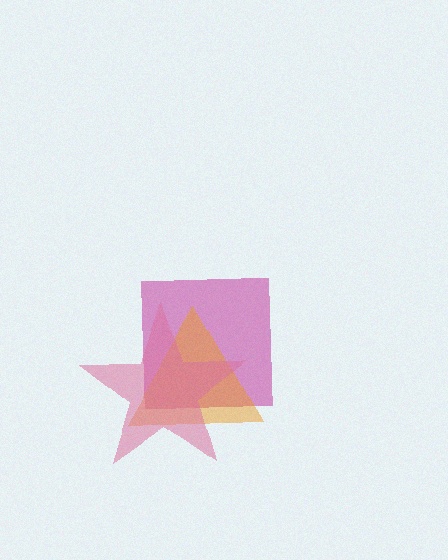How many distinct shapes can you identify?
There are 3 distinct shapes: a magenta square, an orange triangle, a pink star.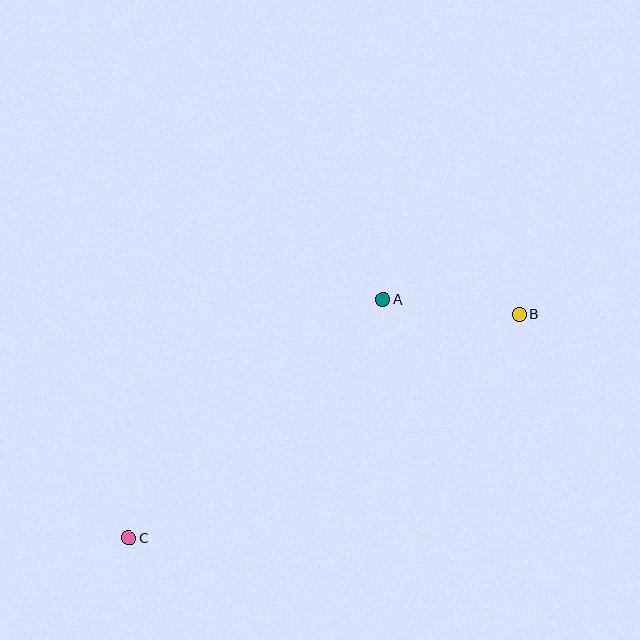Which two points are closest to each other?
Points A and B are closest to each other.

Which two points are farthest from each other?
Points B and C are farthest from each other.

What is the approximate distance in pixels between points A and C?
The distance between A and C is approximately 349 pixels.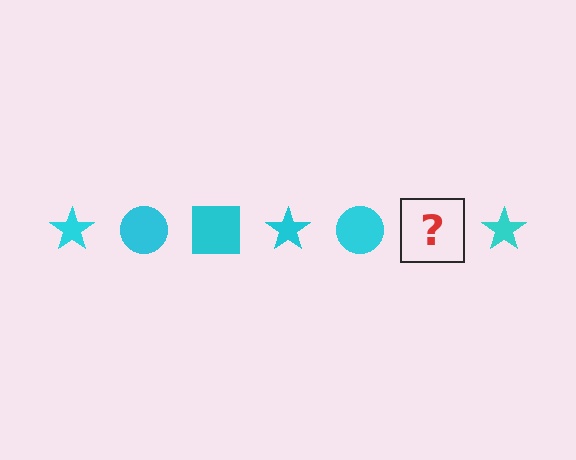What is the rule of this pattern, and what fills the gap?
The rule is that the pattern cycles through star, circle, square shapes in cyan. The gap should be filled with a cyan square.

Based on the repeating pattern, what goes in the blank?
The blank should be a cyan square.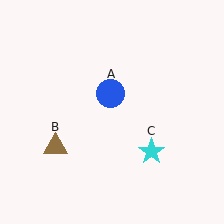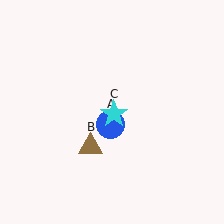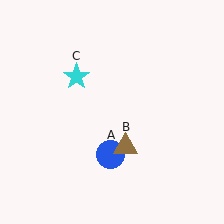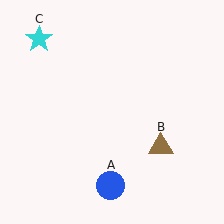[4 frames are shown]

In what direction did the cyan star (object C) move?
The cyan star (object C) moved up and to the left.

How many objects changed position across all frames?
3 objects changed position: blue circle (object A), brown triangle (object B), cyan star (object C).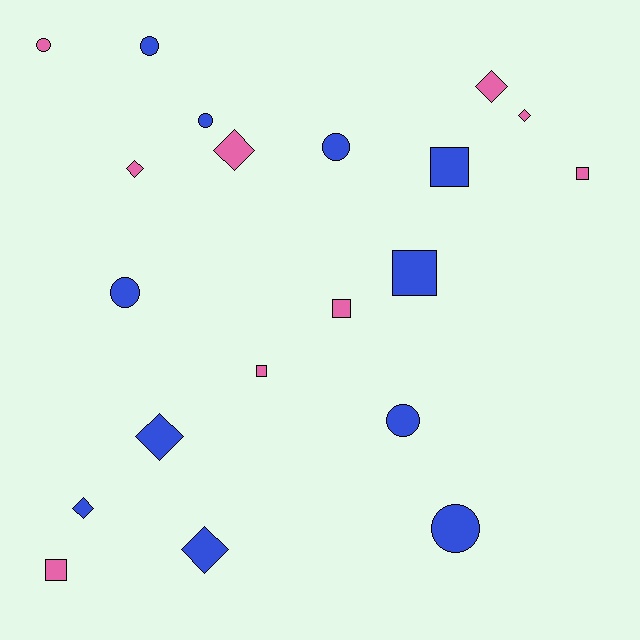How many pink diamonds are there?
There are 4 pink diamonds.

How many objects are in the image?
There are 20 objects.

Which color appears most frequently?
Blue, with 11 objects.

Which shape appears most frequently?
Circle, with 7 objects.